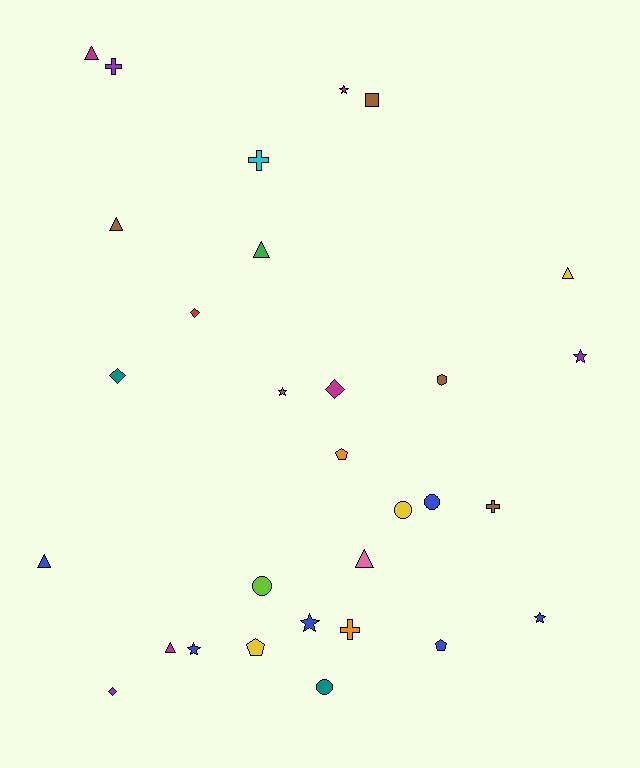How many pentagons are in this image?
There are 3 pentagons.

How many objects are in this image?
There are 30 objects.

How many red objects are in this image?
There is 1 red object.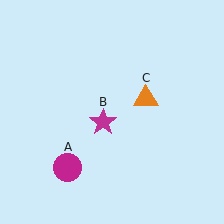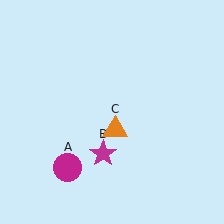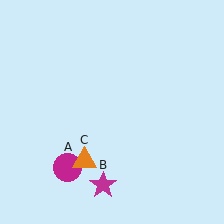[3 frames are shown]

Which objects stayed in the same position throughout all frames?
Magenta circle (object A) remained stationary.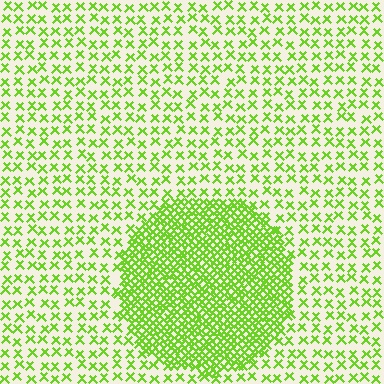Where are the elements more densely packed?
The elements are more densely packed inside the circle boundary.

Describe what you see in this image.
The image contains small lime elements arranged at two different densities. A circle-shaped region is visible where the elements are more densely packed than the surrounding area.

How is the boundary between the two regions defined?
The boundary is defined by a change in element density (approximately 3.0x ratio). All elements are the same color, size, and shape.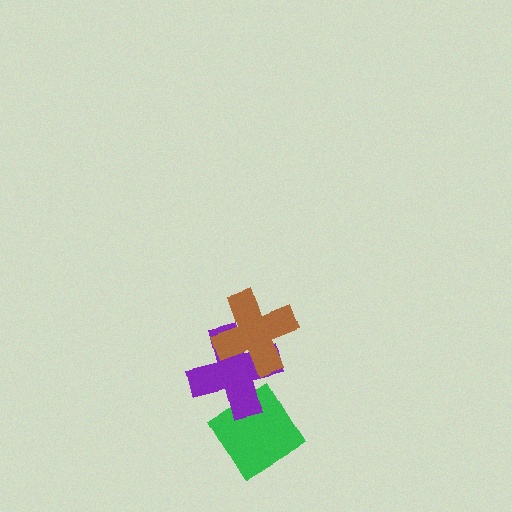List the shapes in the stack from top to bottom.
From top to bottom: the brown cross, the purple cross, the green diamond.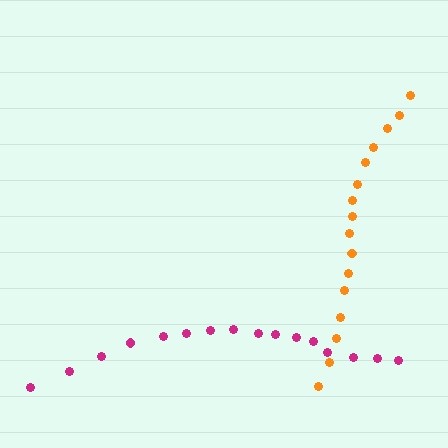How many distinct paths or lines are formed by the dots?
There are 2 distinct paths.